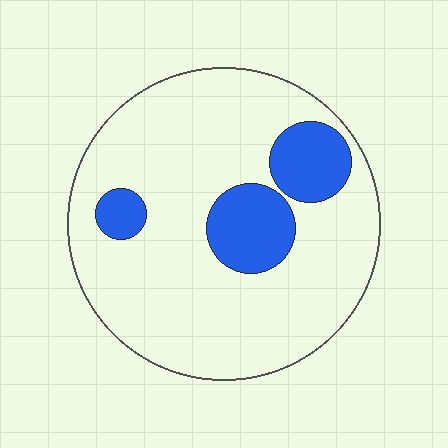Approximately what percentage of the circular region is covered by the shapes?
Approximately 20%.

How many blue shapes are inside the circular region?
3.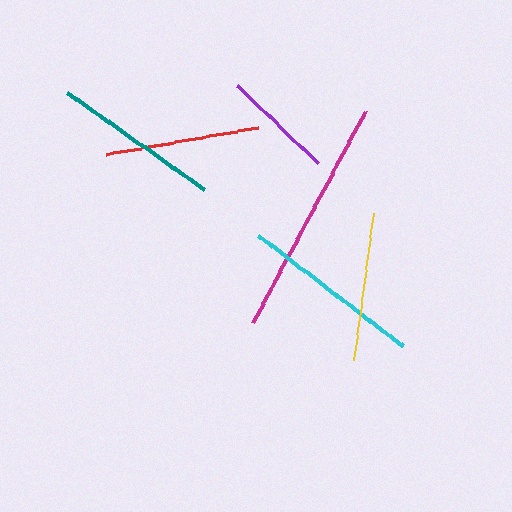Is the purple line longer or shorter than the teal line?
The teal line is longer than the purple line.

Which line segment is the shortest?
The purple line is the shortest at approximately 112 pixels.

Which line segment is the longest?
The magenta line is the longest at approximately 240 pixels.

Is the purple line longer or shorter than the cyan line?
The cyan line is longer than the purple line.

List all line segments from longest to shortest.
From longest to shortest: magenta, cyan, teal, red, yellow, purple.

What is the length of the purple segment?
The purple segment is approximately 112 pixels long.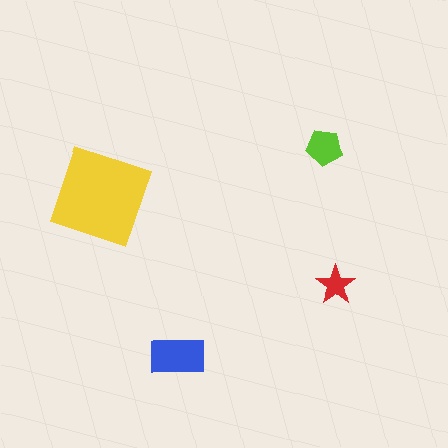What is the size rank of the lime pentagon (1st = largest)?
3rd.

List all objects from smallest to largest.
The red star, the lime pentagon, the blue rectangle, the yellow diamond.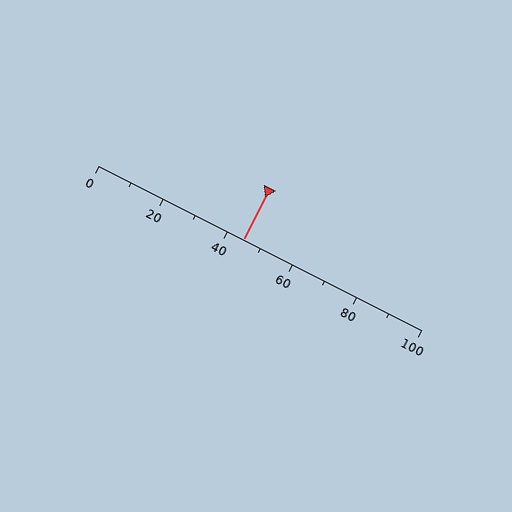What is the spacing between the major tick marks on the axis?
The major ticks are spaced 20 apart.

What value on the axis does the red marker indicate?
The marker indicates approximately 45.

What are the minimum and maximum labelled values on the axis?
The axis runs from 0 to 100.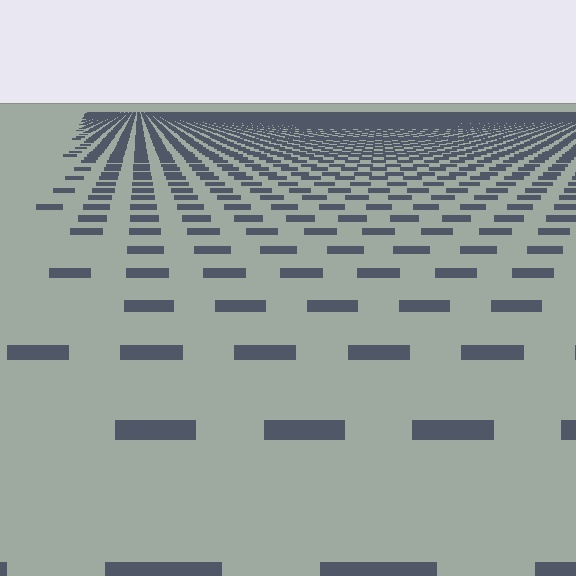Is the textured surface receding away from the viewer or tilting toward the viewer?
The surface is receding away from the viewer. Texture elements get smaller and denser toward the top.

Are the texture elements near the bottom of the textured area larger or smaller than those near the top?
Larger. Near the bottom, elements are closer to the viewer and appear at a bigger on-screen size.